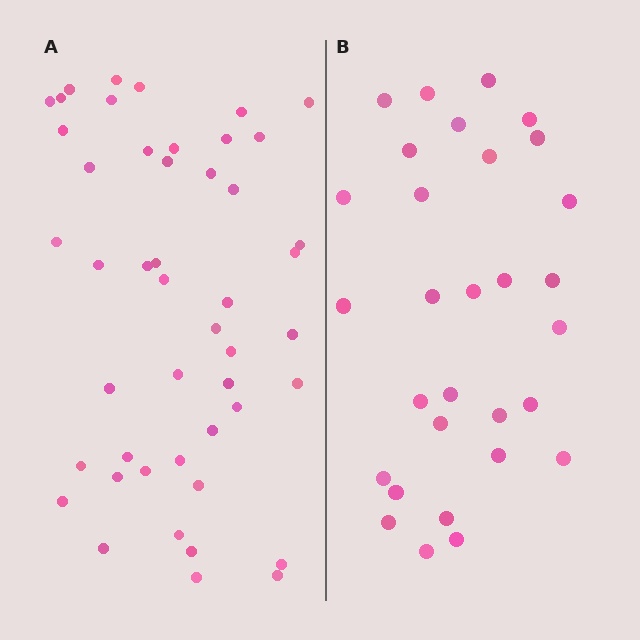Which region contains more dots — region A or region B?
Region A (the left region) has more dots.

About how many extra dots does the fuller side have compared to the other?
Region A has approximately 15 more dots than region B.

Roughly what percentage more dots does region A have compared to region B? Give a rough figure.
About 55% more.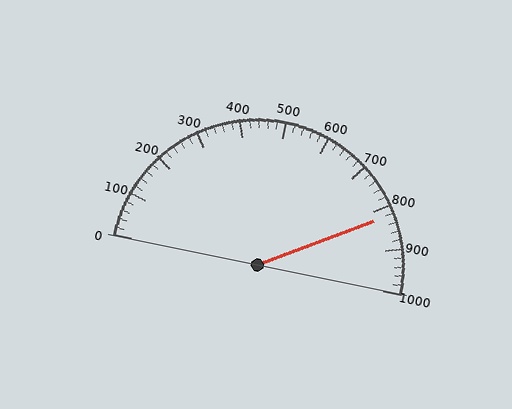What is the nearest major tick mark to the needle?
The nearest major tick mark is 800.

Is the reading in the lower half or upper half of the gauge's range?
The reading is in the upper half of the range (0 to 1000).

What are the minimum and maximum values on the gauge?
The gauge ranges from 0 to 1000.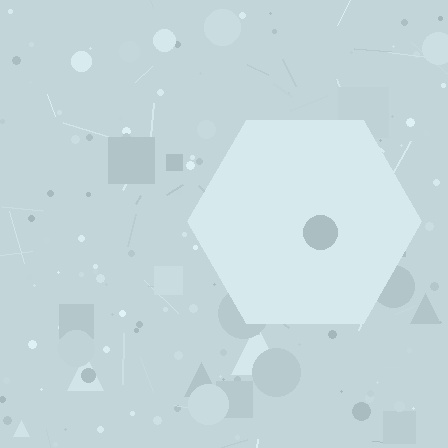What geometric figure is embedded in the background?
A hexagon is embedded in the background.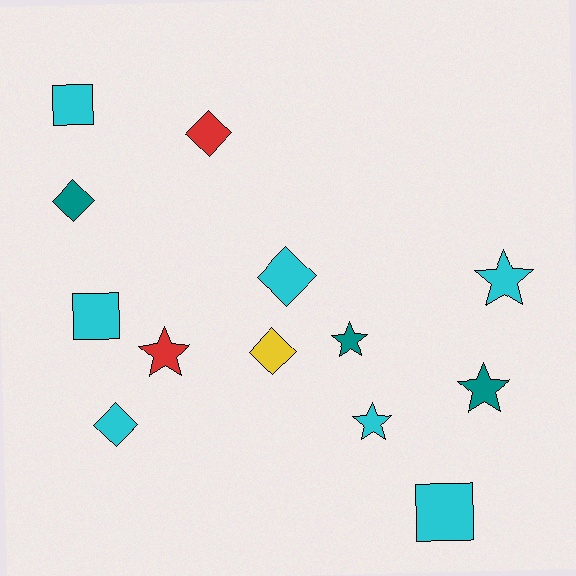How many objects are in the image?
There are 13 objects.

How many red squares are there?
There are no red squares.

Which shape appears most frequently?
Star, with 5 objects.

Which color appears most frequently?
Cyan, with 7 objects.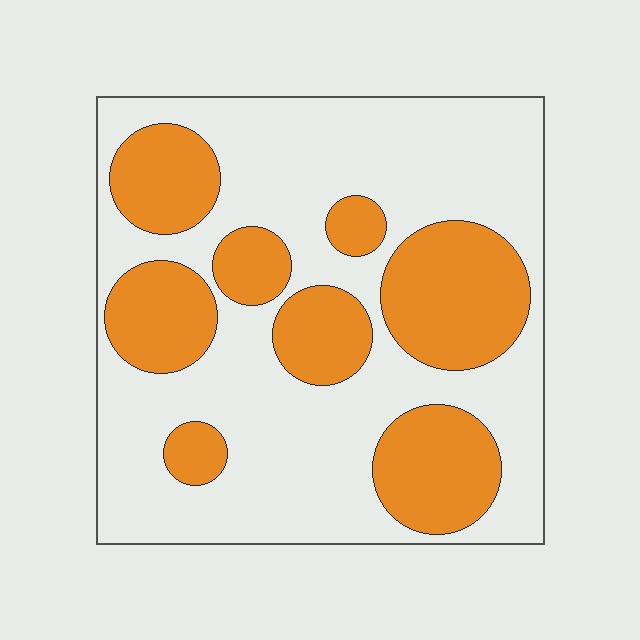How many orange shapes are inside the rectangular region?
8.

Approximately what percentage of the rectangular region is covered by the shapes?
Approximately 35%.